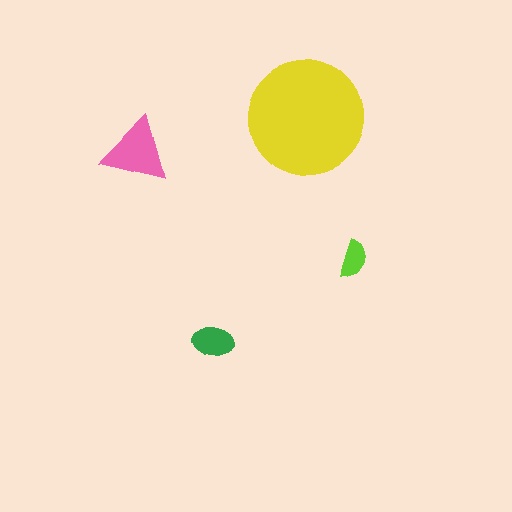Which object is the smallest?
The lime semicircle.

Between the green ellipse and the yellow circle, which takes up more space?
The yellow circle.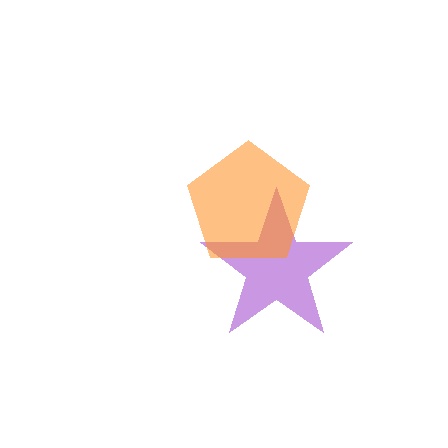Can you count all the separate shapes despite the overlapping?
Yes, there are 2 separate shapes.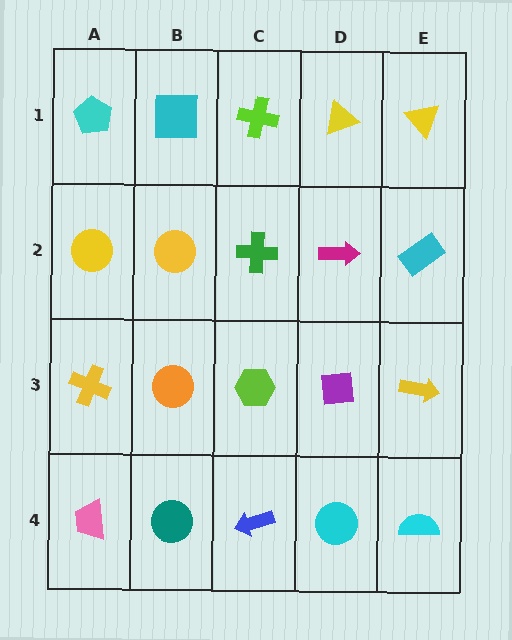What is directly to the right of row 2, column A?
A yellow circle.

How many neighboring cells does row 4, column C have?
3.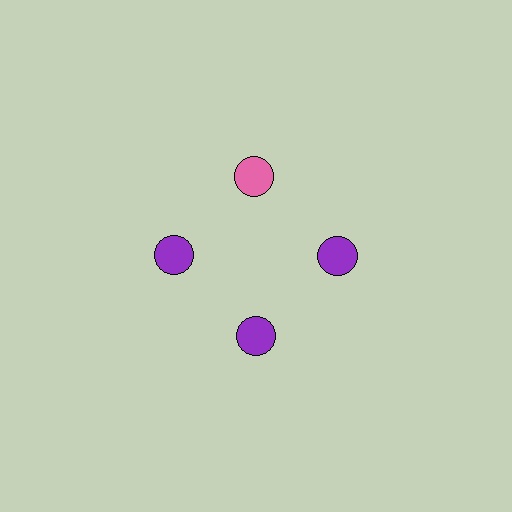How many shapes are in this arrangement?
There are 4 shapes arranged in a ring pattern.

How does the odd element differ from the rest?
It has a different color: pink instead of purple.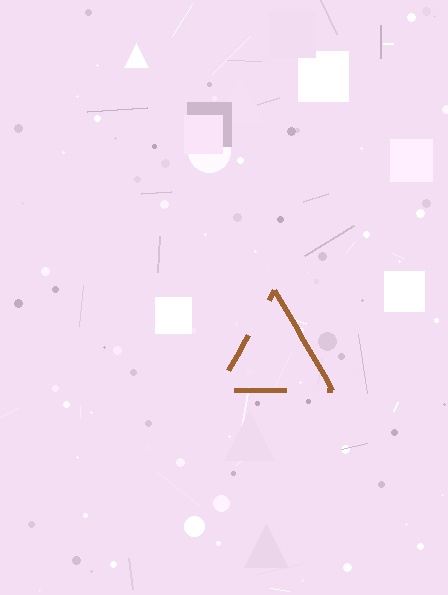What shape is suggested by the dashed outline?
The dashed outline suggests a triangle.